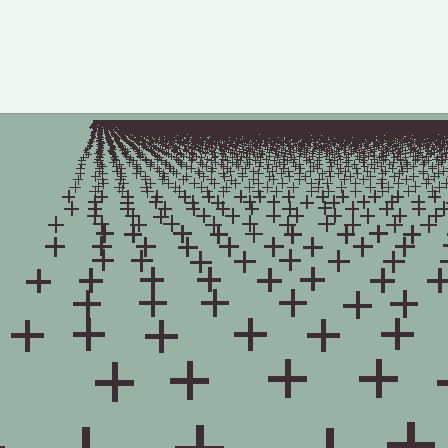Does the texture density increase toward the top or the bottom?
Density increases toward the top.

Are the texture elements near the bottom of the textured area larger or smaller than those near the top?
Larger. Near the bottom, elements are closer to the viewer and appear at a bigger on-screen size.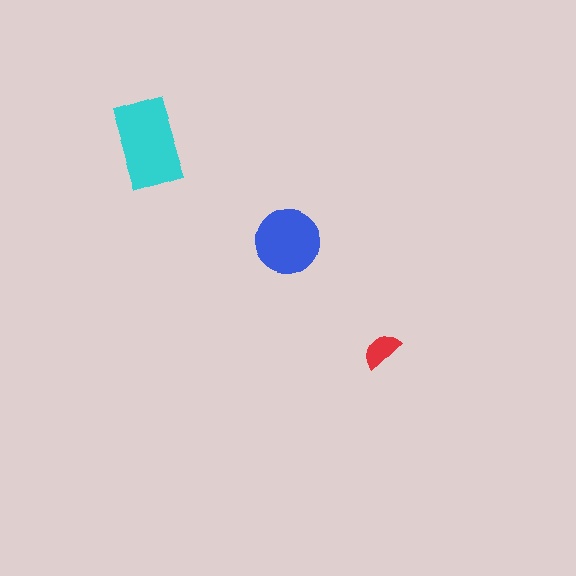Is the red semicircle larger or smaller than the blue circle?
Smaller.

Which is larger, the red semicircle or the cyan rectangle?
The cyan rectangle.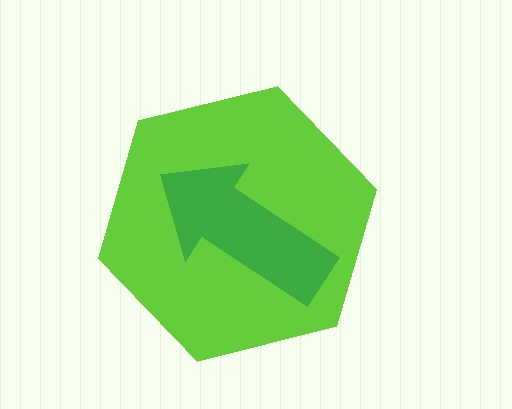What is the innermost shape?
The green arrow.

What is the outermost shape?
The lime hexagon.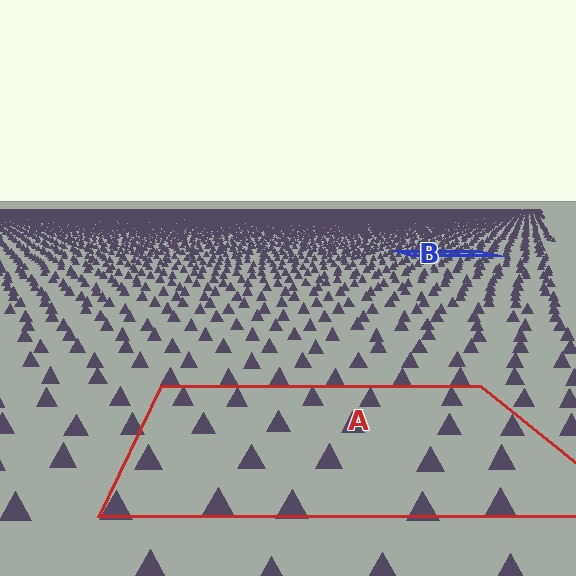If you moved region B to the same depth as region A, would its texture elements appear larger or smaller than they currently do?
They would appear larger. At a closer depth, the same texture elements are projected at a bigger on-screen size.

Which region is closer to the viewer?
Region A is closer. The texture elements there are larger and more spread out.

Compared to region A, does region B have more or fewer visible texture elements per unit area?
Region B has more texture elements per unit area — they are packed more densely because it is farther away.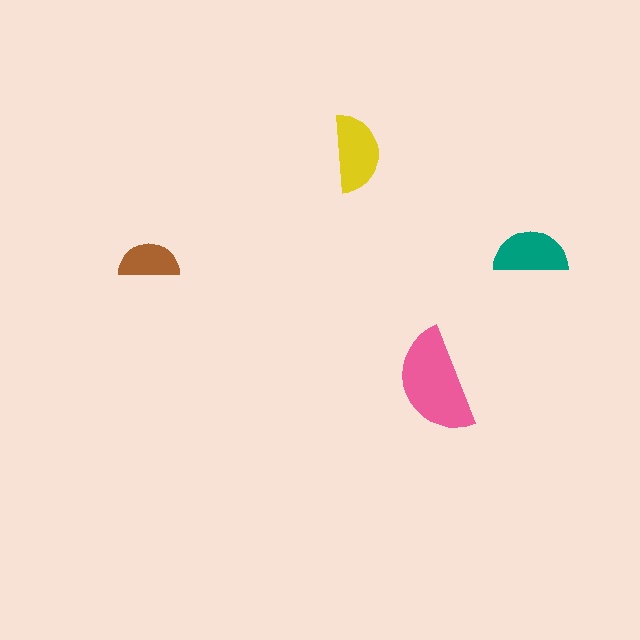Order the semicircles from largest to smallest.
the pink one, the yellow one, the teal one, the brown one.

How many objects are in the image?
There are 4 objects in the image.